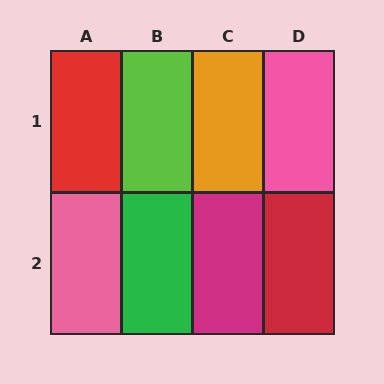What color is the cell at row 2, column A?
Pink.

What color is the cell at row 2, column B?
Green.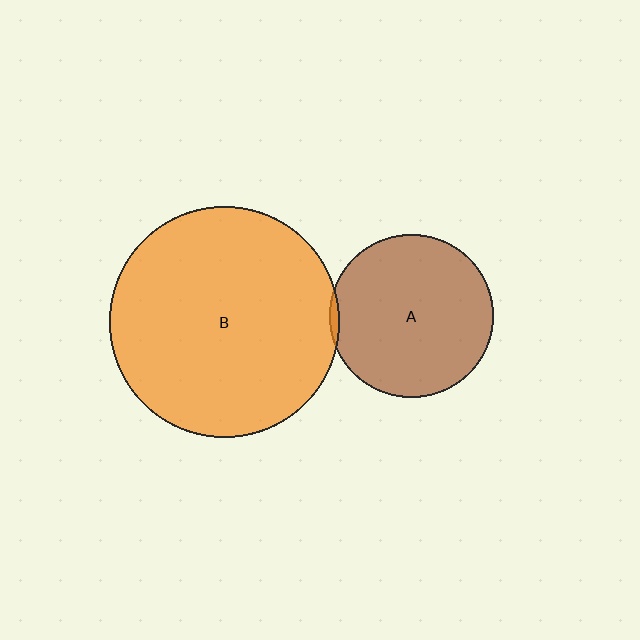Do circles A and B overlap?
Yes.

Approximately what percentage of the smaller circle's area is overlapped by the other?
Approximately 5%.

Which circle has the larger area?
Circle B (orange).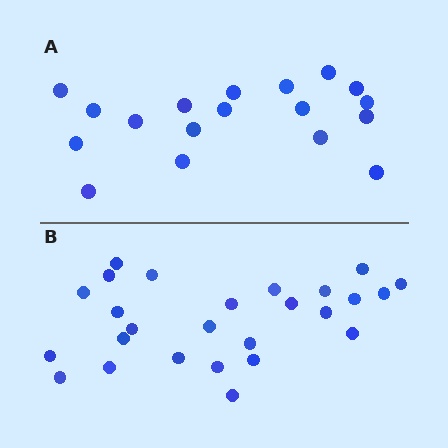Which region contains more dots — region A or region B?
Region B (the bottom region) has more dots.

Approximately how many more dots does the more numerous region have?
Region B has roughly 8 or so more dots than region A.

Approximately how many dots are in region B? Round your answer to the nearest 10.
About 30 dots. (The exact count is 26, which rounds to 30.)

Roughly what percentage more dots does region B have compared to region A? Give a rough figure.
About 45% more.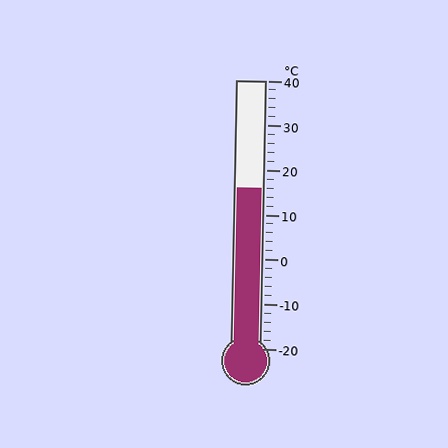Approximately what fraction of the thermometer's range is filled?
The thermometer is filled to approximately 60% of its range.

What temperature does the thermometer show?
The thermometer shows approximately 16°C.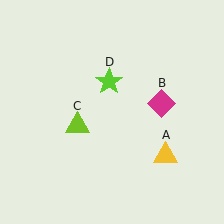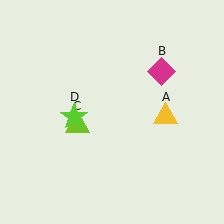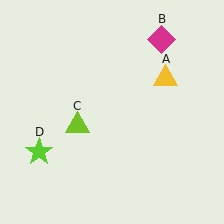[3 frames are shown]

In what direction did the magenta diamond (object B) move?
The magenta diamond (object B) moved up.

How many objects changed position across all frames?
3 objects changed position: yellow triangle (object A), magenta diamond (object B), lime star (object D).